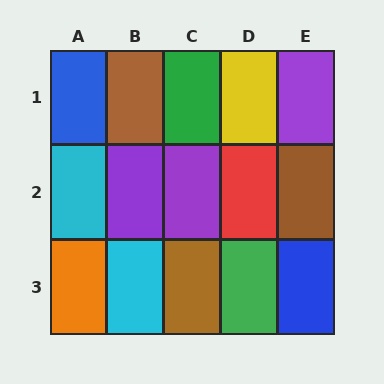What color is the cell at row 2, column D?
Red.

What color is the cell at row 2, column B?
Purple.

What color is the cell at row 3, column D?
Green.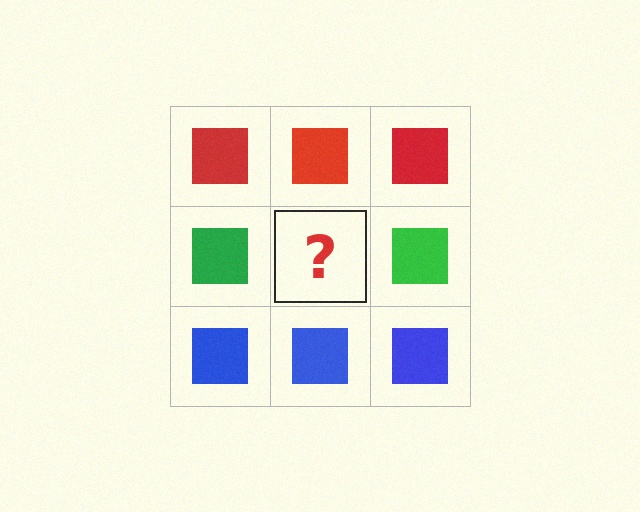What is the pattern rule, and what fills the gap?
The rule is that each row has a consistent color. The gap should be filled with a green square.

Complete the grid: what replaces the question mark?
The question mark should be replaced with a green square.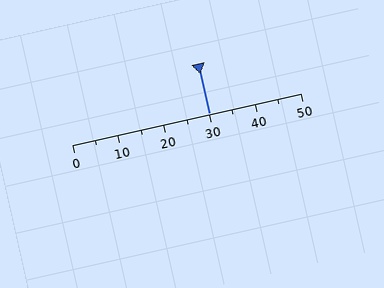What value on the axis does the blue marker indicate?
The marker indicates approximately 30.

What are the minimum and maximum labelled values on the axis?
The axis runs from 0 to 50.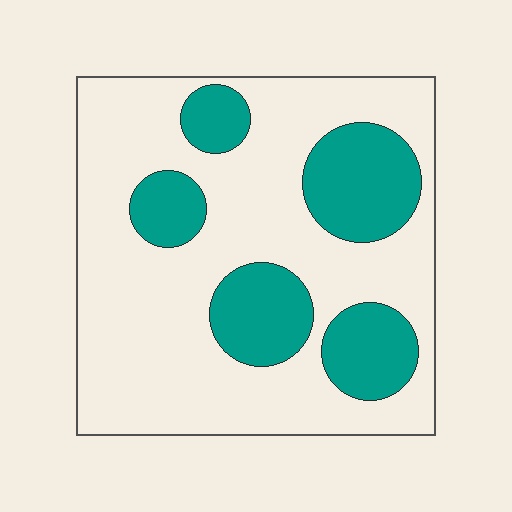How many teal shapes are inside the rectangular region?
5.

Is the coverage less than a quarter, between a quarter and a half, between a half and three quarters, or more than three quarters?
Between a quarter and a half.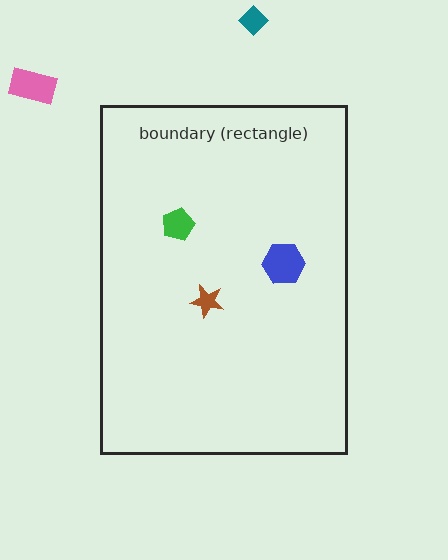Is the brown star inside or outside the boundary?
Inside.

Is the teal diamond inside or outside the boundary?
Outside.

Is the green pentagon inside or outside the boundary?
Inside.